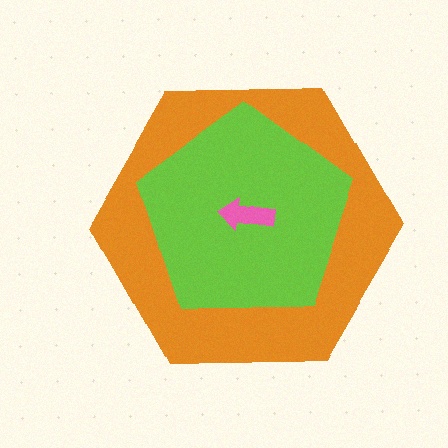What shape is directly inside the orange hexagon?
The lime pentagon.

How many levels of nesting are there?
3.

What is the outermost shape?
The orange hexagon.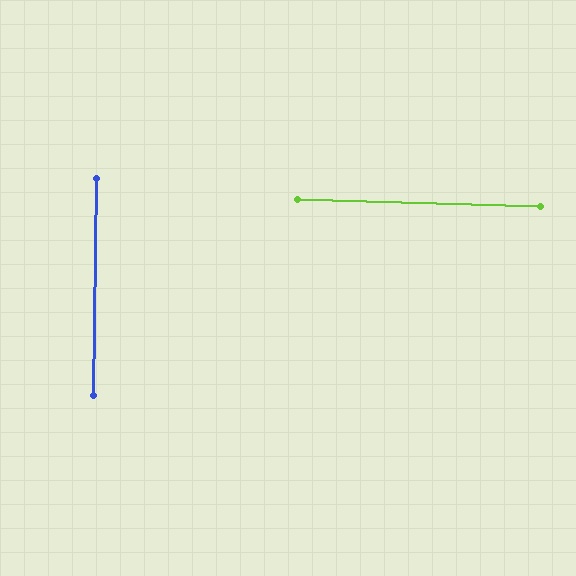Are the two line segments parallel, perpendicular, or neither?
Perpendicular — they meet at approximately 89°.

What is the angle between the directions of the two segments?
Approximately 89 degrees.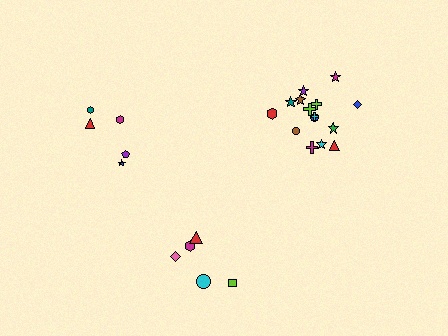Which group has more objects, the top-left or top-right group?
The top-right group.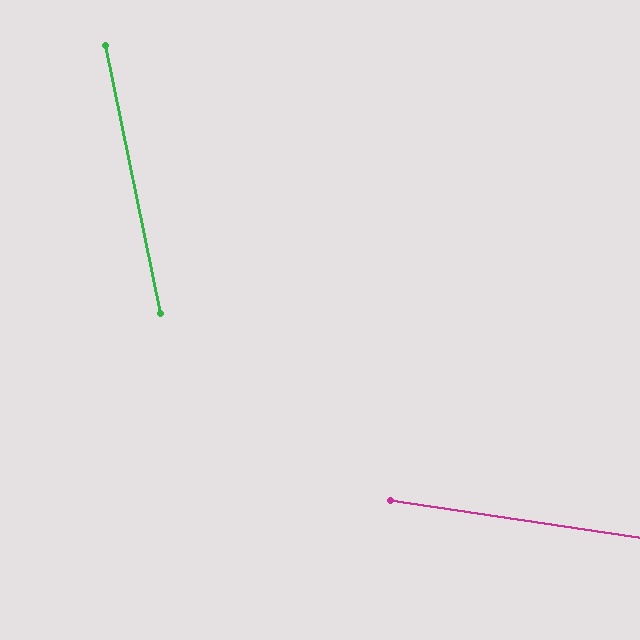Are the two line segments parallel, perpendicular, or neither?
Neither parallel nor perpendicular — they differ by about 70°.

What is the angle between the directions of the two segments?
Approximately 70 degrees.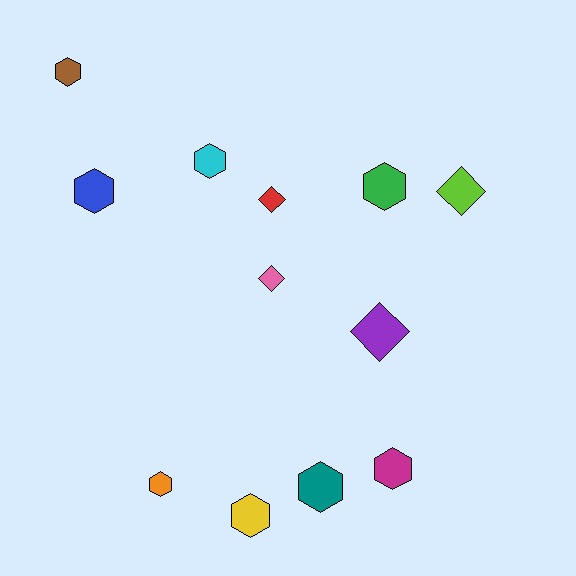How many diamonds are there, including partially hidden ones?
There are 4 diamonds.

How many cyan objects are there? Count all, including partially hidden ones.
There is 1 cyan object.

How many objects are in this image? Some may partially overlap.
There are 12 objects.